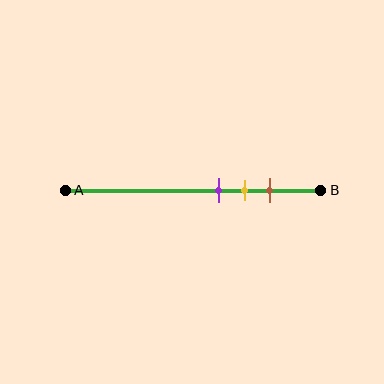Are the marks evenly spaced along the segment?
Yes, the marks are approximately evenly spaced.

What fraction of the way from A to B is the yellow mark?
The yellow mark is approximately 70% (0.7) of the way from A to B.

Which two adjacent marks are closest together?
The purple and yellow marks are the closest adjacent pair.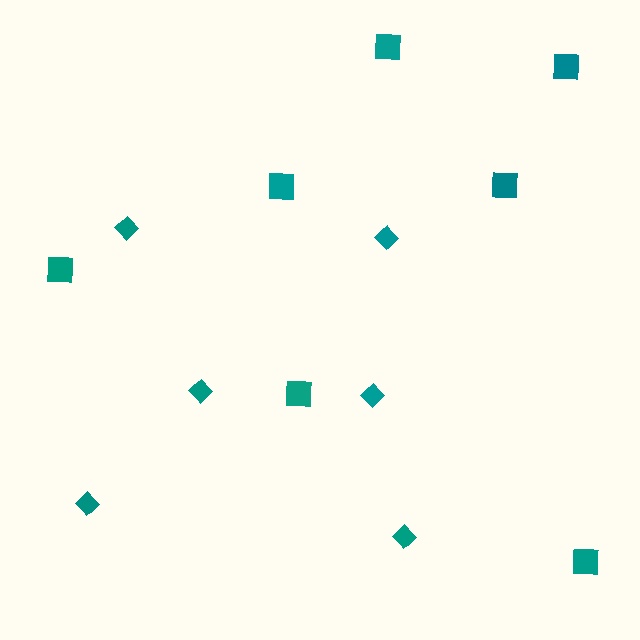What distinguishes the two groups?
There are 2 groups: one group of diamonds (6) and one group of squares (7).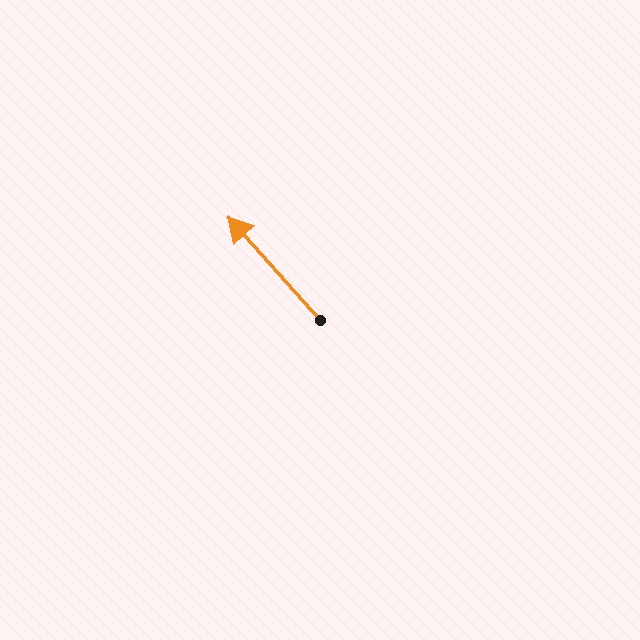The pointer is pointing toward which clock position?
Roughly 11 o'clock.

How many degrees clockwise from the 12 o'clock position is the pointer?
Approximately 318 degrees.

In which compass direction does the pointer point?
Northwest.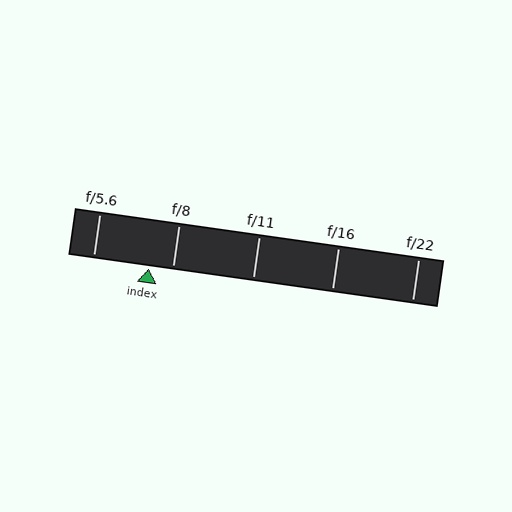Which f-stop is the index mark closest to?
The index mark is closest to f/8.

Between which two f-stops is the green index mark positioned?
The index mark is between f/5.6 and f/8.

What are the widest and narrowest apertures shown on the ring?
The widest aperture shown is f/5.6 and the narrowest is f/22.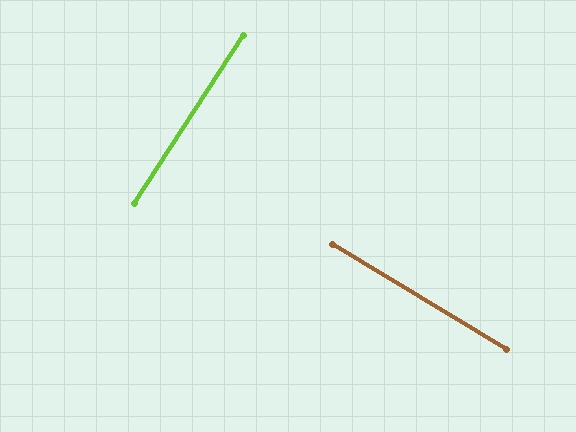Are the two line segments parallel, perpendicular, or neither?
Perpendicular — they meet at approximately 88°.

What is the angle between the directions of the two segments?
Approximately 88 degrees.